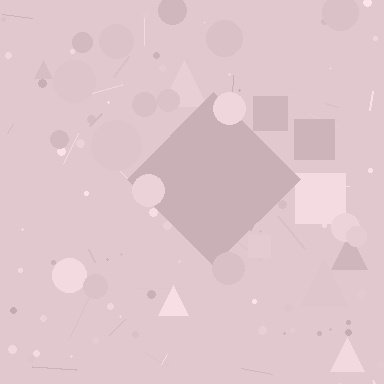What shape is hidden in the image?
A diamond is hidden in the image.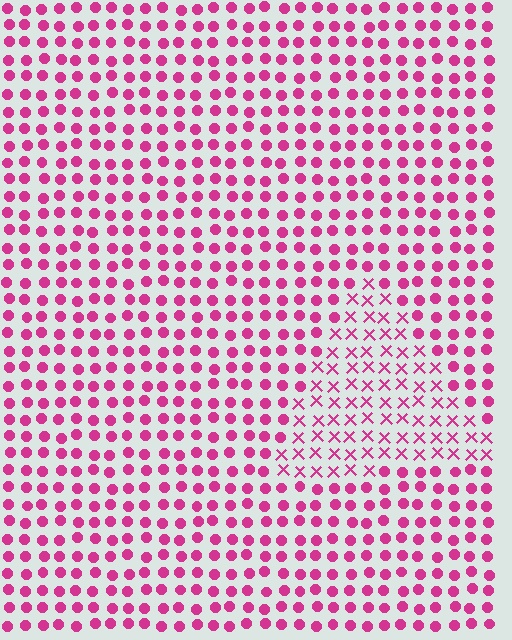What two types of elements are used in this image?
The image uses X marks inside the triangle region and circles outside it.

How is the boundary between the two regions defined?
The boundary is defined by a change in element shape: X marks inside vs. circles outside. All elements share the same color and spacing.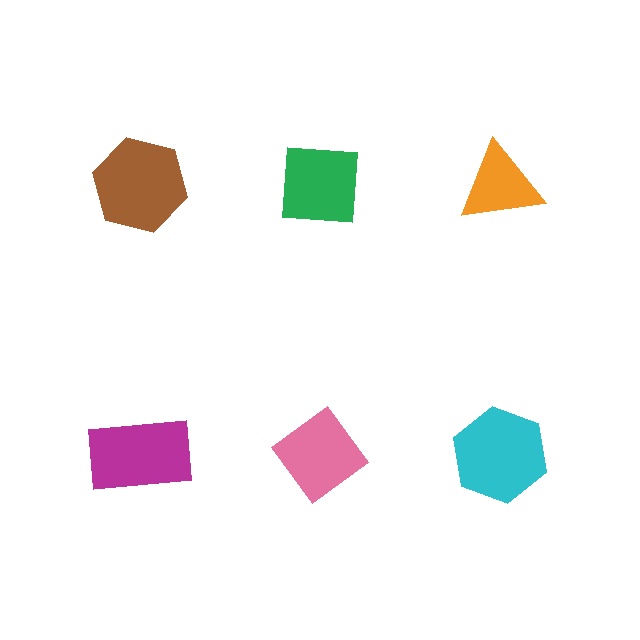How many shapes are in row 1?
3 shapes.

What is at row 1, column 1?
A brown hexagon.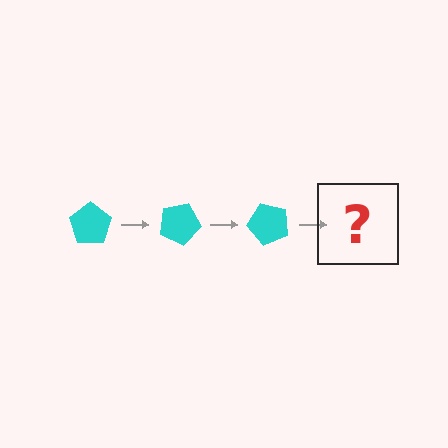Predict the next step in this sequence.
The next step is a cyan pentagon rotated 75 degrees.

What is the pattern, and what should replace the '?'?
The pattern is that the pentagon rotates 25 degrees each step. The '?' should be a cyan pentagon rotated 75 degrees.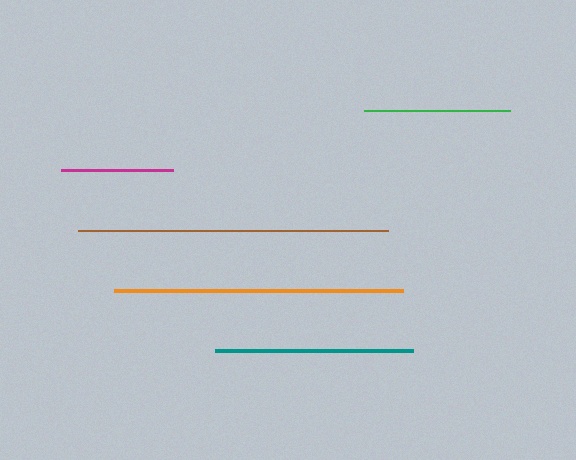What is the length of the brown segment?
The brown segment is approximately 310 pixels long.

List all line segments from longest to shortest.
From longest to shortest: brown, orange, teal, green, magenta.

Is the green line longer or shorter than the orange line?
The orange line is longer than the green line.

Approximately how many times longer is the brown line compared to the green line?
The brown line is approximately 2.1 times the length of the green line.